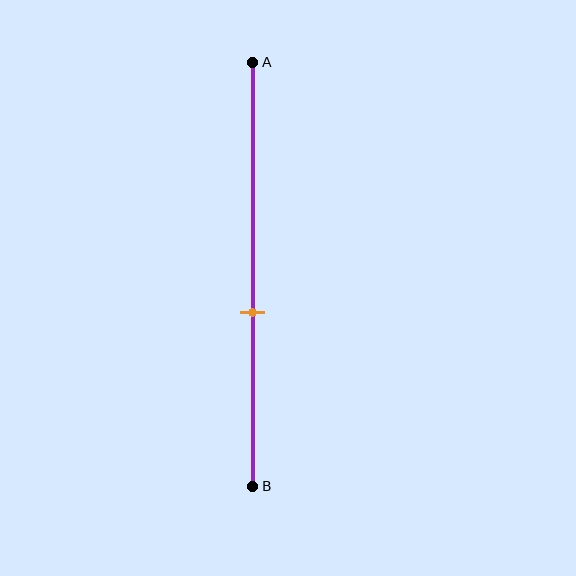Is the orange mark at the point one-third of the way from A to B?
No, the mark is at about 60% from A, not at the 33% one-third point.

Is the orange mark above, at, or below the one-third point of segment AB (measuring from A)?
The orange mark is below the one-third point of segment AB.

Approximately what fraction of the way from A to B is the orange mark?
The orange mark is approximately 60% of the way from A to B.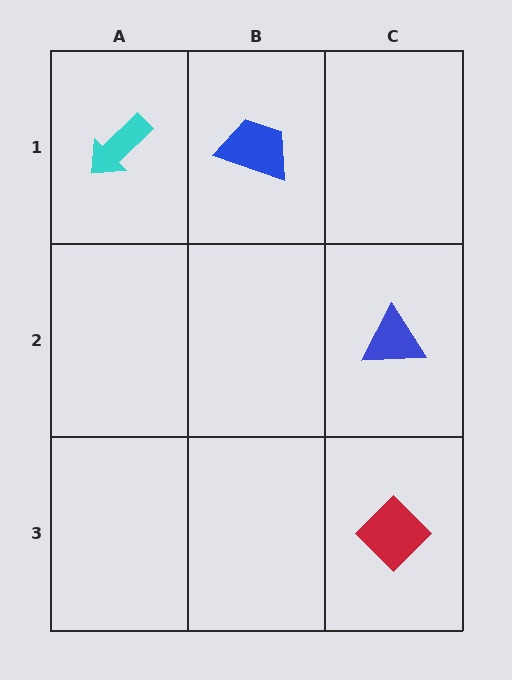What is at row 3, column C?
A red diamond.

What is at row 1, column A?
A cyan arrow.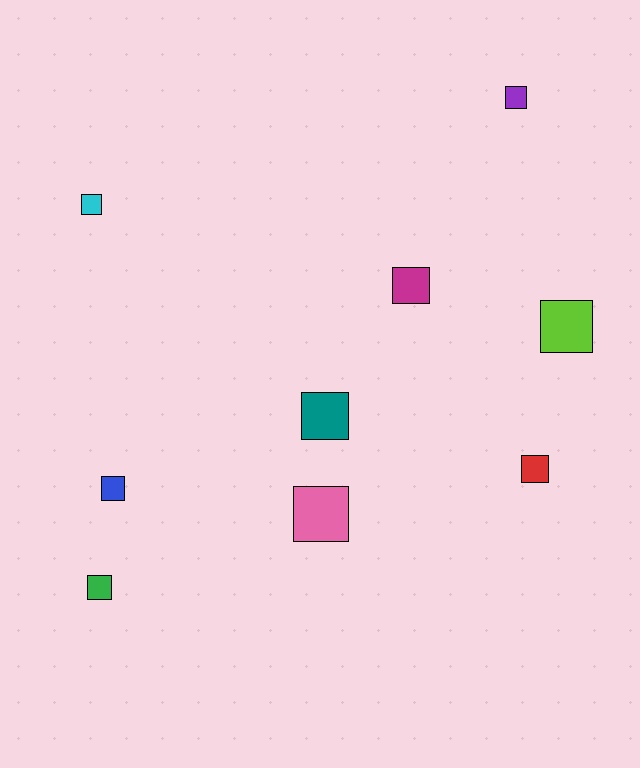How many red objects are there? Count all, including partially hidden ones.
There is 1 red object.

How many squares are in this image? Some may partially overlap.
There are 9 squares.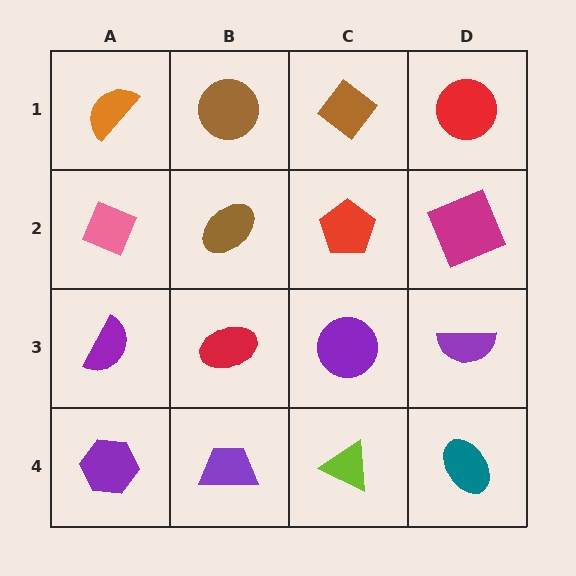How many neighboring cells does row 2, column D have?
3.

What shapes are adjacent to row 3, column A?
A pink diamond (row 2, column A), a purple hexagon (row 4, column A), a red ellipse (row 3, column B).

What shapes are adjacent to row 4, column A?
A purple semicircle (row 3, column A), a purple trapezoid (row 4, column B).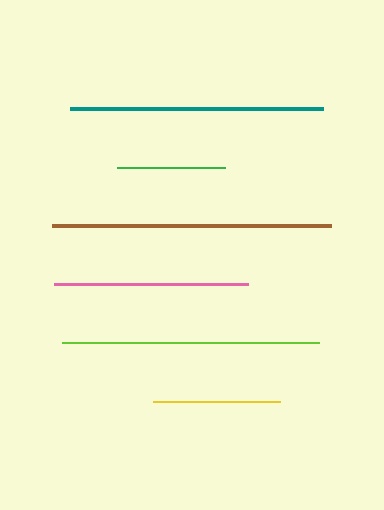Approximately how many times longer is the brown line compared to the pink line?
The brown line is approximately 1.4 times the length of the pink line.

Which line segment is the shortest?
The green line is the shortest at approximately 108 pixels.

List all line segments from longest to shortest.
From longest to shortest: brown, lime, teal, pink, yellow, green.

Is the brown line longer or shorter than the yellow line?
The brown line is longer than the yellow line.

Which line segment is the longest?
The brown line is the longest at approximately 278 pixels.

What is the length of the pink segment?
The pink segment is approximately 194 pixels long.